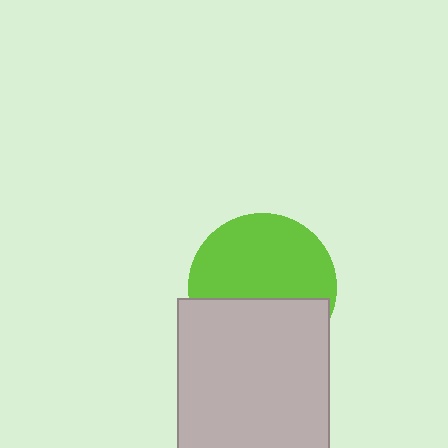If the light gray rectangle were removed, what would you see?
You would see the complete lime circle.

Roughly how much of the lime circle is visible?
About half of it is visible (roughly 59%).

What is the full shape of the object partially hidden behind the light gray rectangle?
The partially hidden object is a lime circle.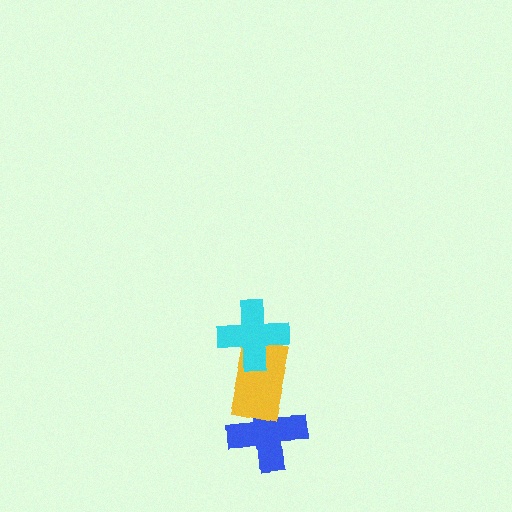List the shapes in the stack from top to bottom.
From top to bottom: the cyan cross, the yellow rectangle, the blue cross.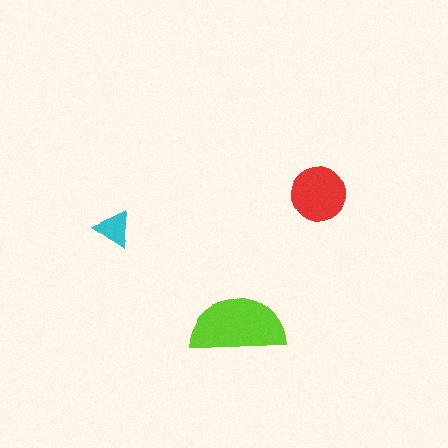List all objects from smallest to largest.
The cyan triangle, the red circle, the lime semicircle.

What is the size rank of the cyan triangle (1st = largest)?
3rd.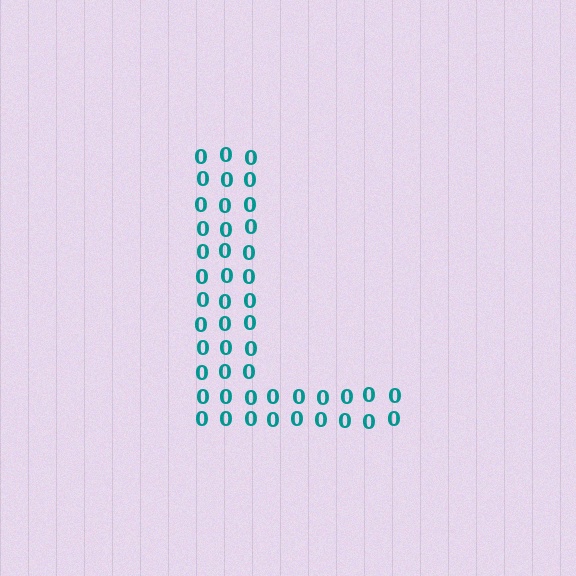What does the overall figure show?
The overall figure shows the letter L.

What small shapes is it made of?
It is made of small digit 0's.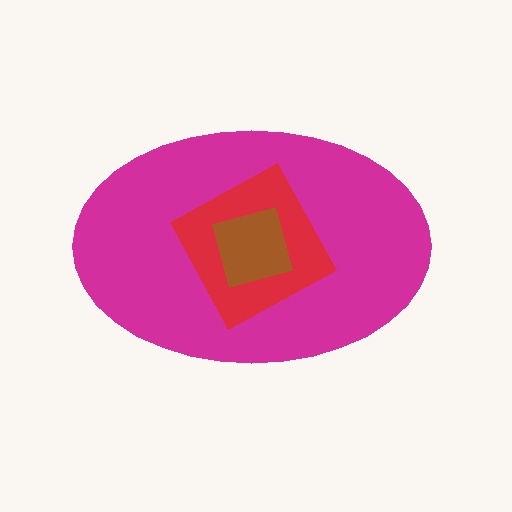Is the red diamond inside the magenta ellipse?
Yes.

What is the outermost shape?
The magenta ellipse.